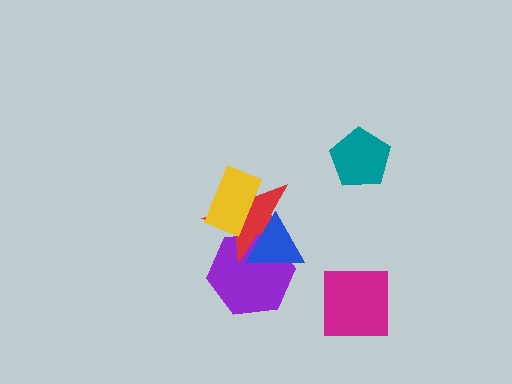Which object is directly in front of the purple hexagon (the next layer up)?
The red star is directly in front of the purple hexagon.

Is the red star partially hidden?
Yes, it is partially covered by another shape.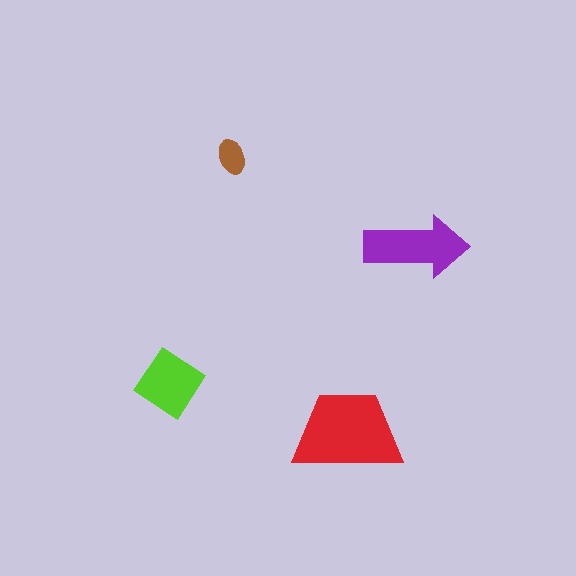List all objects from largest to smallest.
The red trapezoid, the purple arrow, the lime diamond, the brown ellipse.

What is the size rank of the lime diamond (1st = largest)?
3rd.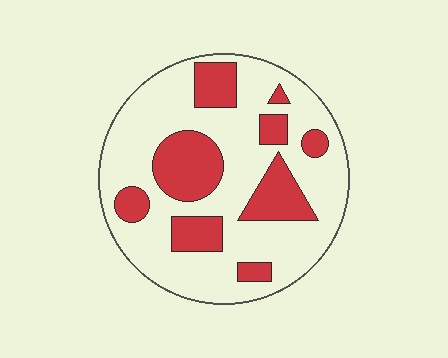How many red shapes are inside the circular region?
9.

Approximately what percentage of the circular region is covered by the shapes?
Approximately 30%.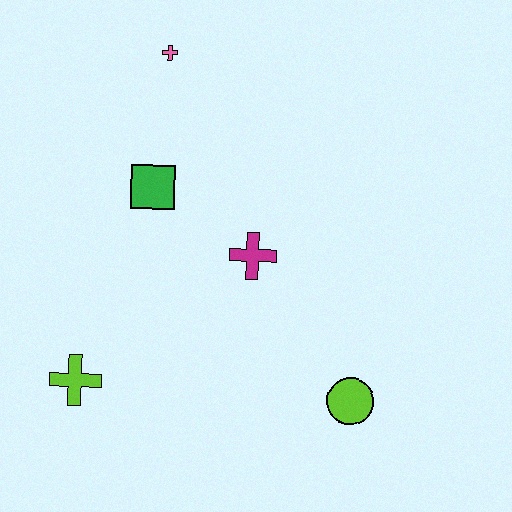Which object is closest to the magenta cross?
The green square is closest to the magenta cross.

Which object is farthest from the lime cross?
The pink cross is farthest from the lime cross.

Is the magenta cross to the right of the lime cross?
Yes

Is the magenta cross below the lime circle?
No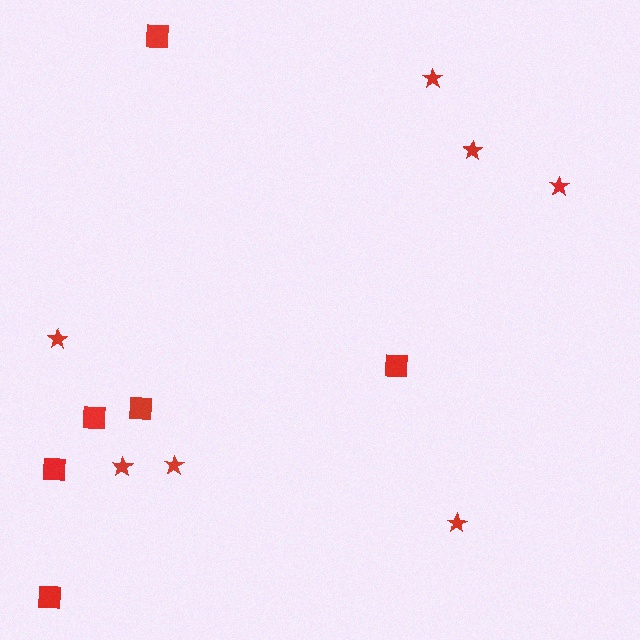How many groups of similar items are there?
There are 2 groups: one group of stars (7) and one group of squares (6).